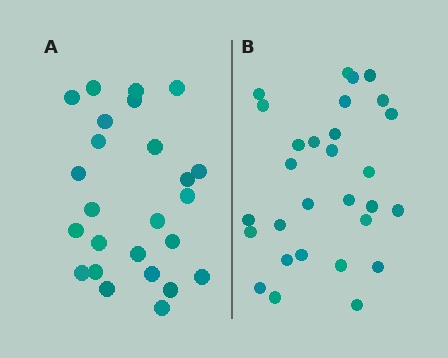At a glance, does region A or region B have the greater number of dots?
Region B (the right region) has more dots.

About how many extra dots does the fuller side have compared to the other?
Region B has about 4 more dots than region A.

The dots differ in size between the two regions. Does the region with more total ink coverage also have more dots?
No. Region A has more total ink coverage because its dots are larger, but region B actually contains more individual dots. Total area can be misleading — the number of items is what matters here.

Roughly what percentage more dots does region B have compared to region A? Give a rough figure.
About 15% more.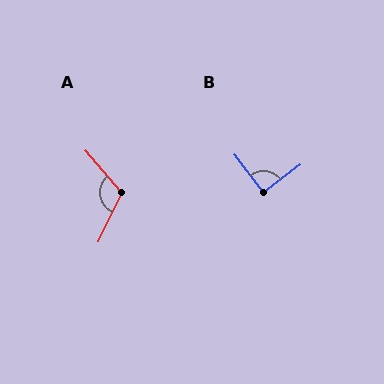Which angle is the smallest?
B, at approximately 90 degrees.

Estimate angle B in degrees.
Approximately 90 degrees.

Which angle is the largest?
A, at approximately 115 degrees.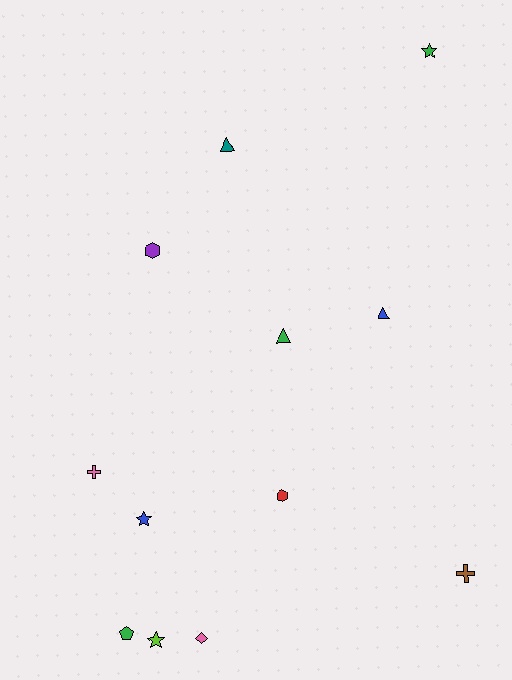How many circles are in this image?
There are no circles.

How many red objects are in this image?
There is 1 red object.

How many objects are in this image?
There are 12 objects.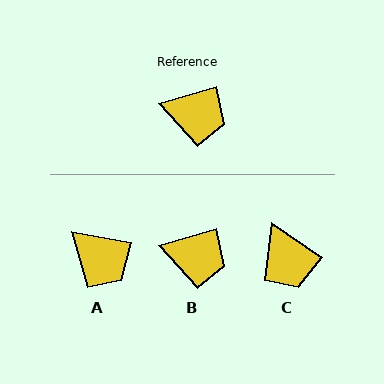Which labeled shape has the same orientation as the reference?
B.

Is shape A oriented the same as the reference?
No, it is off by about 26 degrees.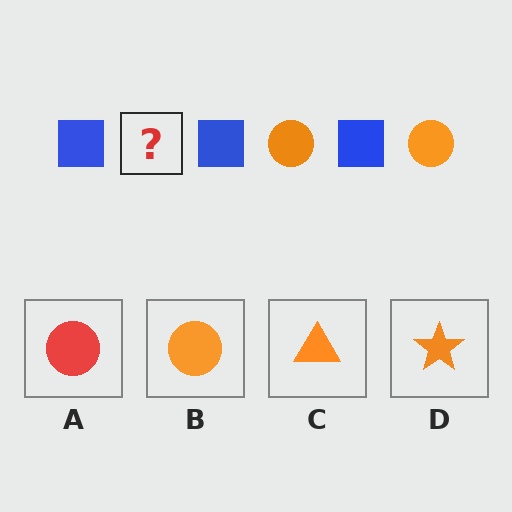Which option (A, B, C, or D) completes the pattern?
B.